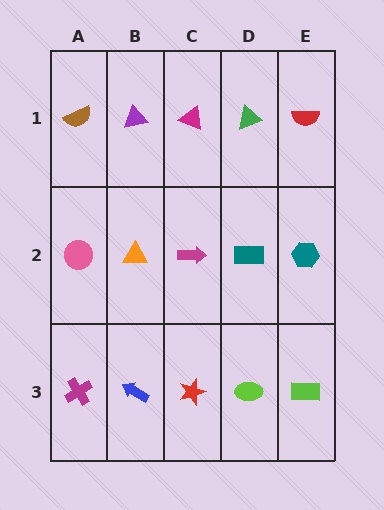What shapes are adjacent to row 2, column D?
A green triangle (row 1, column D), a lime ellipse (row 3, column D), a magenta arrow (row 2, column C), a teal hexagon (row 2, column E).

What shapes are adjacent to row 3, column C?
A magenta arrow (row 2, column C), a blue arrow (row 3, column B), a lime ellipse (row 3, column D).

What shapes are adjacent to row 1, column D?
A teal rectangle (row 2, column D), a magenta triangle (row 1, column C), a red semicircle (row 1, column E).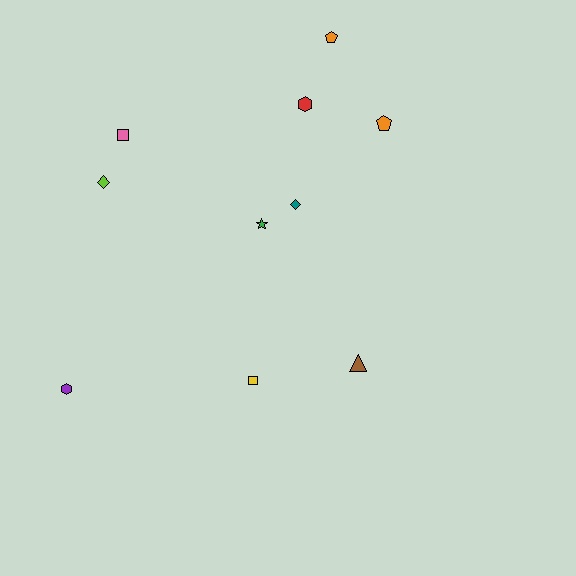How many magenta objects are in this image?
There are no magenta objects.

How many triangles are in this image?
There is 1 triangle.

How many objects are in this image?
There are 10 objects.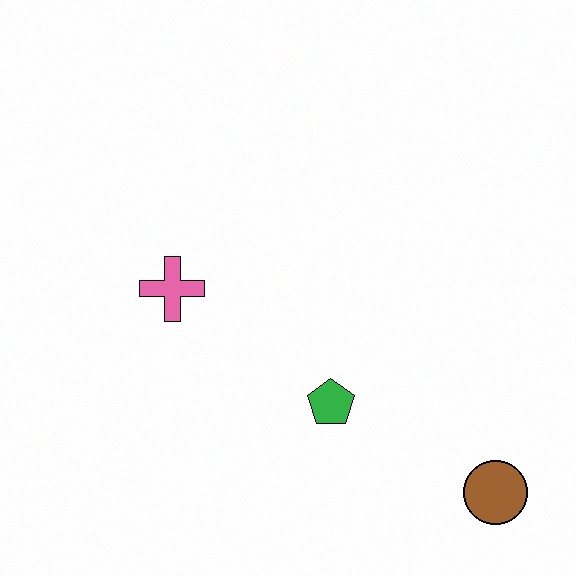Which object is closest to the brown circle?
The green pentagon is closest to the brown circle.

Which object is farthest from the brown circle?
The pink cross is farthest from the brown circle.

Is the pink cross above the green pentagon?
Yes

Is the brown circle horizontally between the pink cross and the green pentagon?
No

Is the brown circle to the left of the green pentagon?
No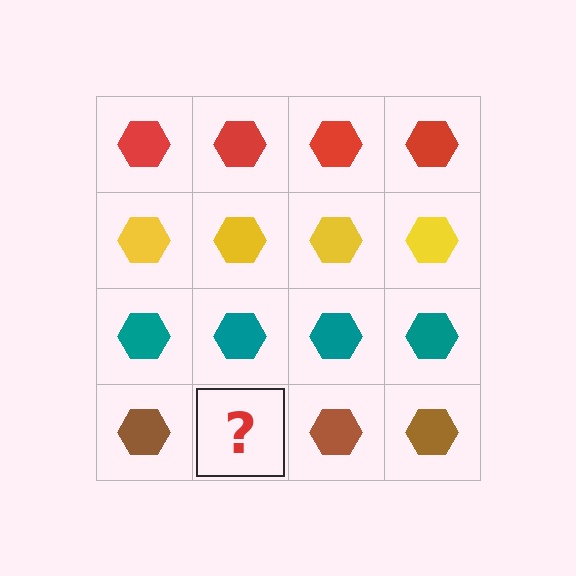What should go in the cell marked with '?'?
The missing cell should contain a brown hexagon.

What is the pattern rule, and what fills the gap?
The rule is that each row has a consistent color. The gap should be filled with a brown hexagon.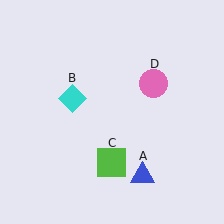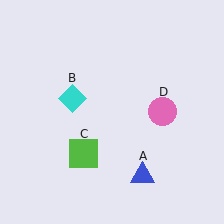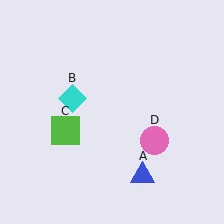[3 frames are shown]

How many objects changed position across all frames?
2 objects changed position: lime square (object C), pink circle (object D).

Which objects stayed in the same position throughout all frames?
Blue triangle (object A) and cyan diamond (object B) remained stationary.